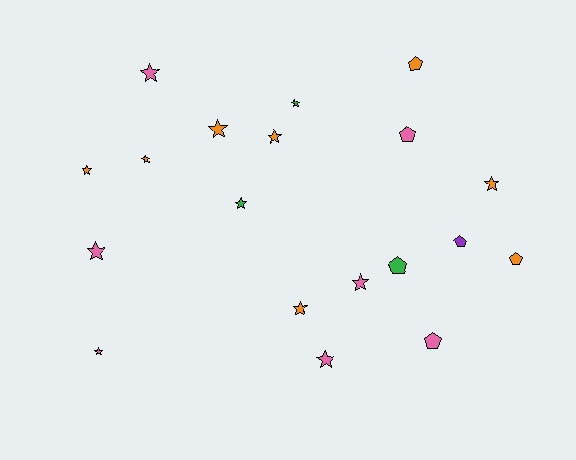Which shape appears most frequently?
Star, with 13 objects.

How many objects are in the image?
There are 19 objects.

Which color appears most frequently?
Orange, with 8 objects.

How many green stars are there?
There are 2 green stars.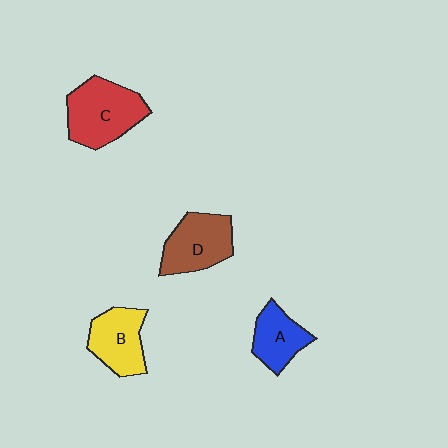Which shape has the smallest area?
Shape A (blue).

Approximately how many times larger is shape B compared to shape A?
Approximately 1.2 times.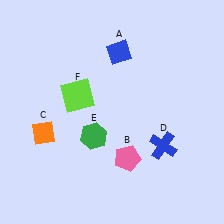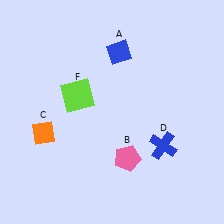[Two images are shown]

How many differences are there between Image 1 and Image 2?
There is 1 difference between the two images.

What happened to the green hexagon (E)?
The green hexagon (E) was removed in Image 2. It was in the bottom-left area of Image 1.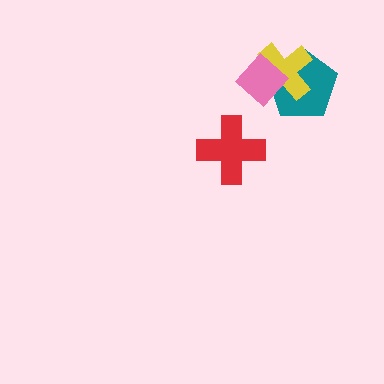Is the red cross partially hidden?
No, no other shape covers it.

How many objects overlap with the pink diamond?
2 objects overlap with the pink diamond.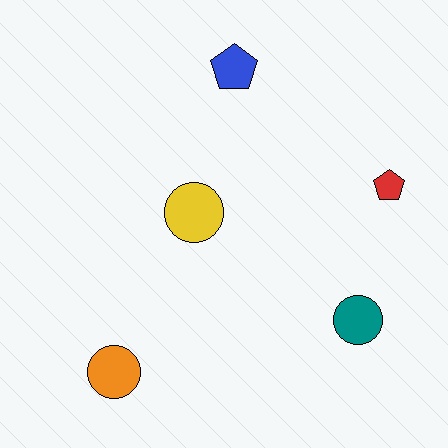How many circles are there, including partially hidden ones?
There are 3 circles.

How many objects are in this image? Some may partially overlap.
There are 5 objects.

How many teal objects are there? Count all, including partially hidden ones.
There is 1 teal object.